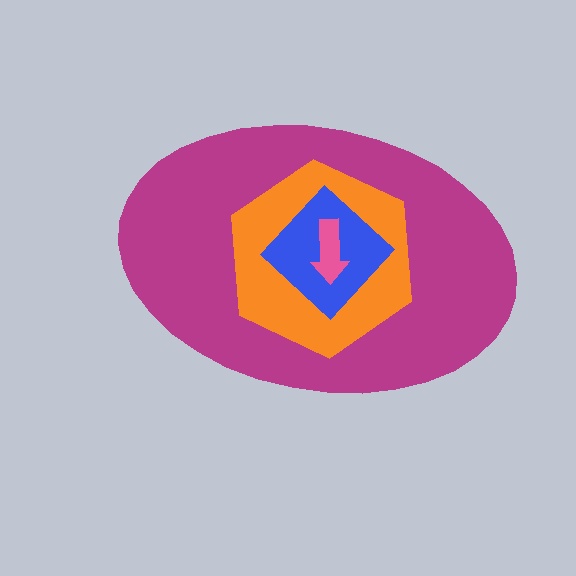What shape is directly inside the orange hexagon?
The blue diamond.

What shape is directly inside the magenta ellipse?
The orange hexagon.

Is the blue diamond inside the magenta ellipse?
Yes.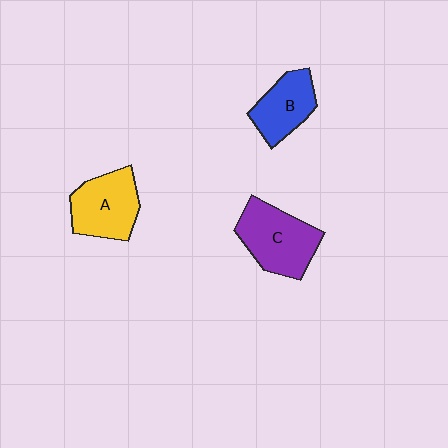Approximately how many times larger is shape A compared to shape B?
Approximately 1.2 times.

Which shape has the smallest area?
Shape B (blue).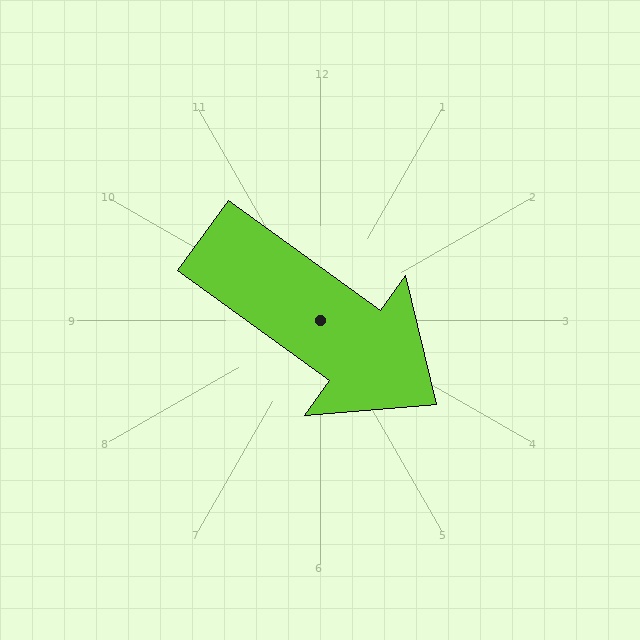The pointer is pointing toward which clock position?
Roughly 4 o'clock.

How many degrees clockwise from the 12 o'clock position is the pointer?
Approximately 126 degrees.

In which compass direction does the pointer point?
Southeast.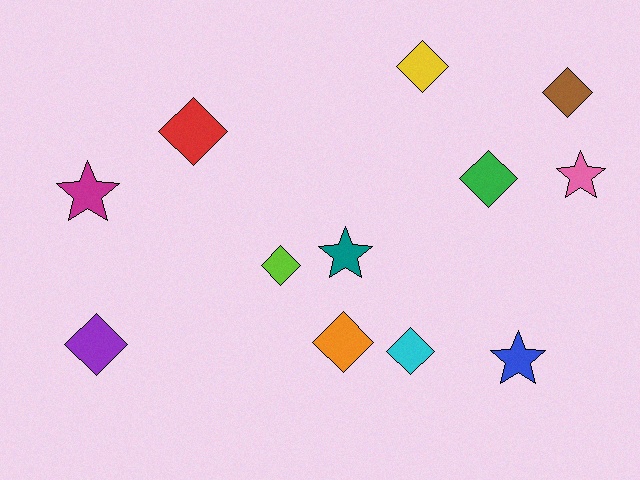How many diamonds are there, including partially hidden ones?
There are 8 diamonds.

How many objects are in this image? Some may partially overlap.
There are 12 objects.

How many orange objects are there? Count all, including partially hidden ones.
There is 1 orange object.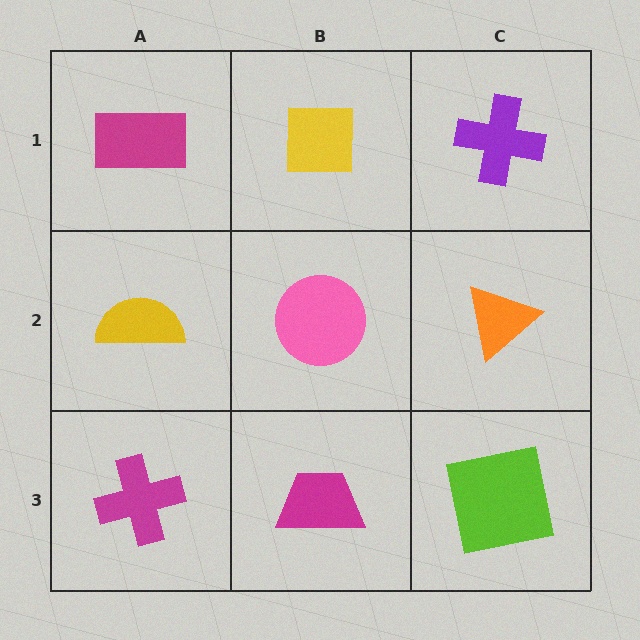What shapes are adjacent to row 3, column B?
A pink circle (row 2, column B), a magenta cross (row 3, column A), a lime square (row 3, column C).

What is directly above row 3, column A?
A yellow semicircle.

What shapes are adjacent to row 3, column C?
An orange triangle (row 2, column C), a magenta trapezoid (row 3, column B).